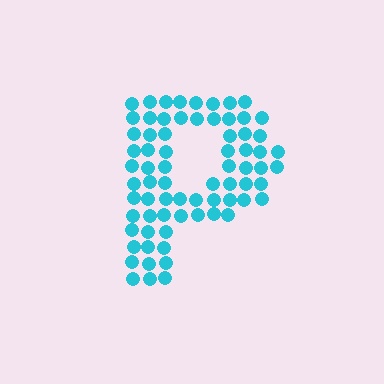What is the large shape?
The large shape is the letter P.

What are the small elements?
The small elements are circles.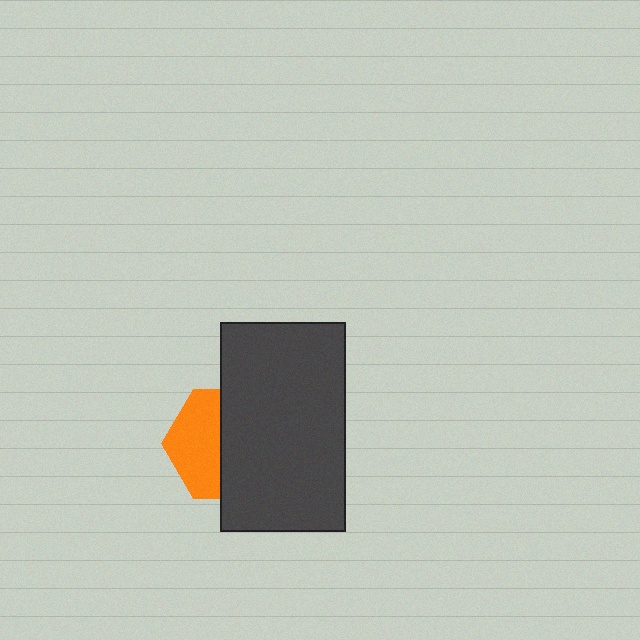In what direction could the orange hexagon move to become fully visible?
The orange hexagon could move left. That would shift it out from behind the dark gray rectangle entirely.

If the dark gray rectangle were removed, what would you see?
You would see the complete orange hexagon.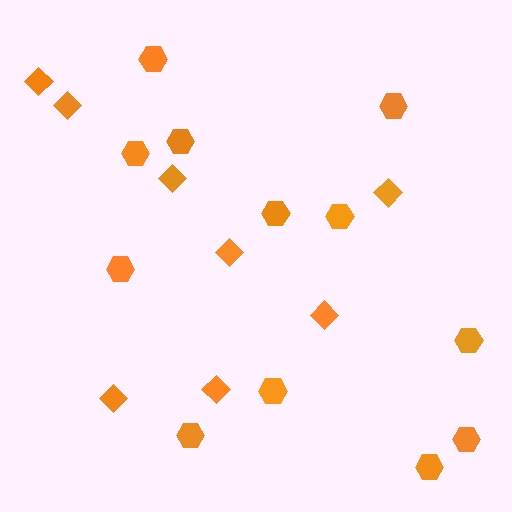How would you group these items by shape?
There are 2 groups: one group of hexagons (12) and one group of diamonds (8).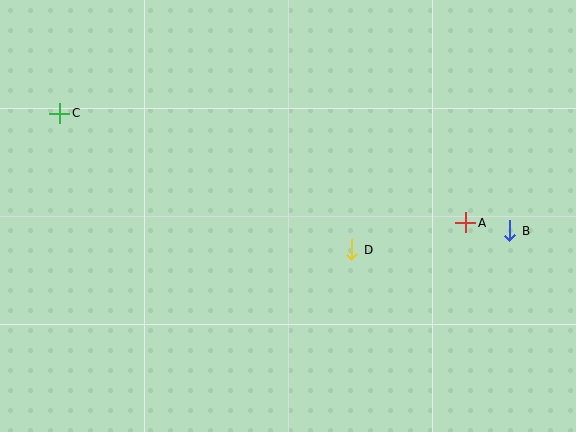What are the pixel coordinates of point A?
Point A is at (466, 223).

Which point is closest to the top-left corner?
Point C is closest to the top-left corner.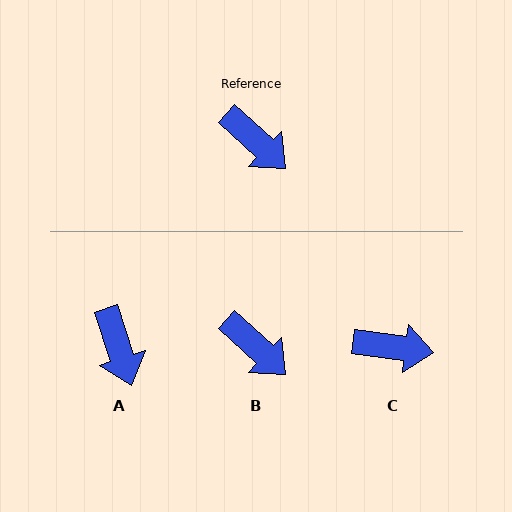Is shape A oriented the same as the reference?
No, it is off by about 29 degrees.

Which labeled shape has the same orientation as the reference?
B.